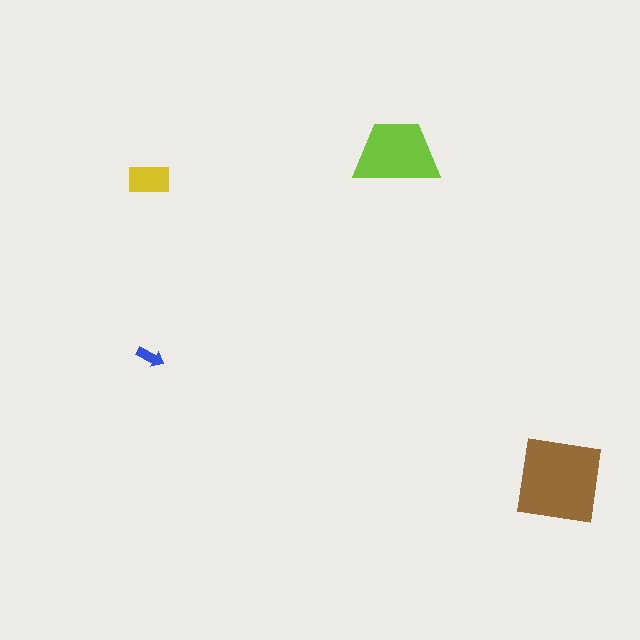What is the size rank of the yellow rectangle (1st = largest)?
3rd.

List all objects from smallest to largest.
The blue arrow, the yellow rectangle, the lime trapezoid, the brown square.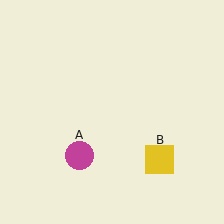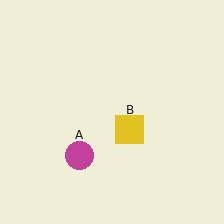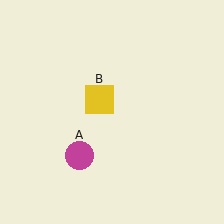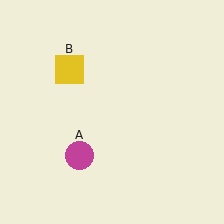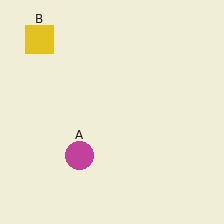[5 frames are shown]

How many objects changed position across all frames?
1 object changed position: yellow square (object B).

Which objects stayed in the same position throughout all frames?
Magenta circle (object A) remained stationary.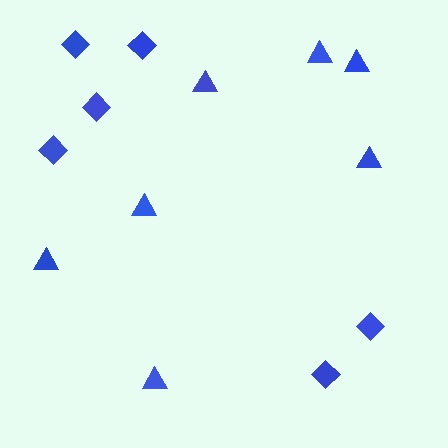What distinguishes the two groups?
There are 2 groups: one group of diamonds (6) and one group of triangles (7).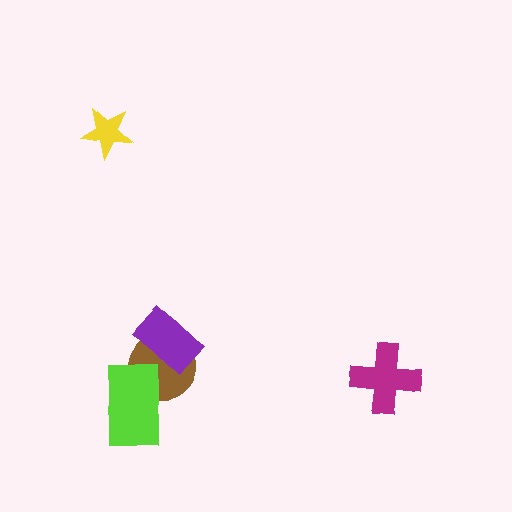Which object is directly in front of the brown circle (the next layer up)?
The lime rectangle is directly in front of the brown circle.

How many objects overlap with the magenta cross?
0 objects overlap with the magenta cross.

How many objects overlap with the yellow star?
0 objects overlap with the yellow star.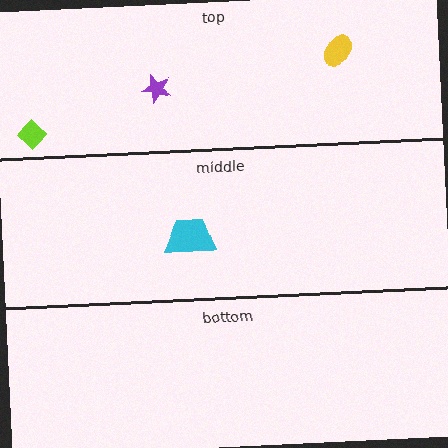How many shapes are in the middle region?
1.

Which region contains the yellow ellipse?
The top region.